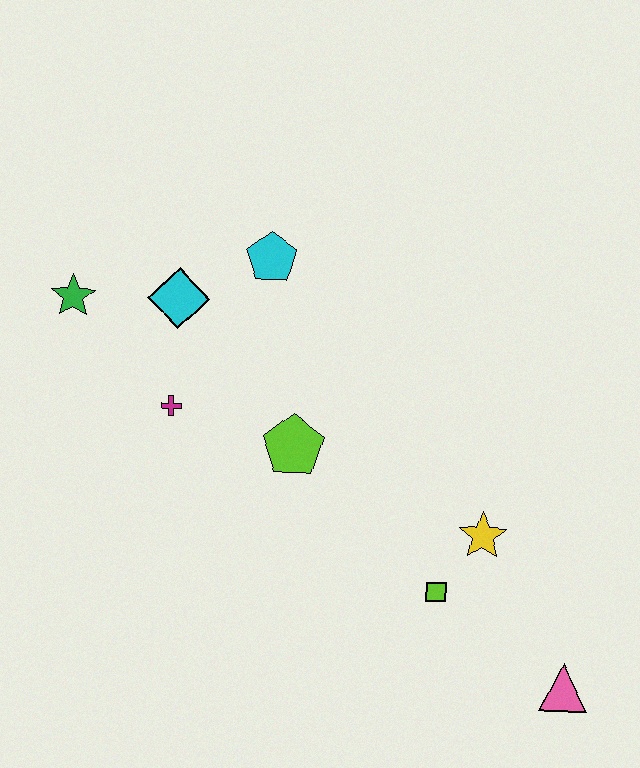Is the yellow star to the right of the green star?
Yes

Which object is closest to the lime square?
The yellow star is closest to the lime square.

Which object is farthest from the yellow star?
The green star is farthest from the yellow star.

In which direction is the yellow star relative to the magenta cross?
The yellow star is to the right of the magenta cross.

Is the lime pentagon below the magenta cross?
Yes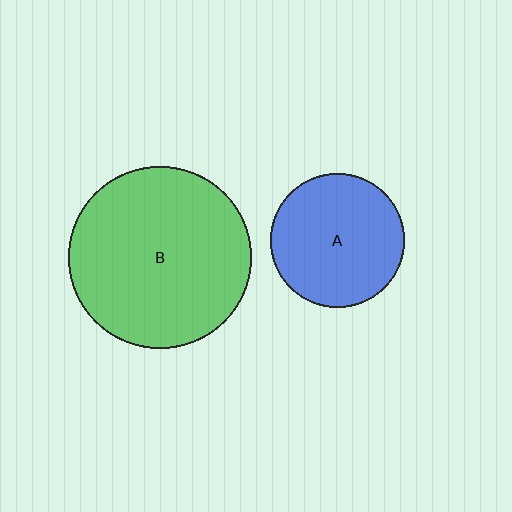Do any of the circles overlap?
No, none of the circles overlap.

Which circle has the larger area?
Circle B (green).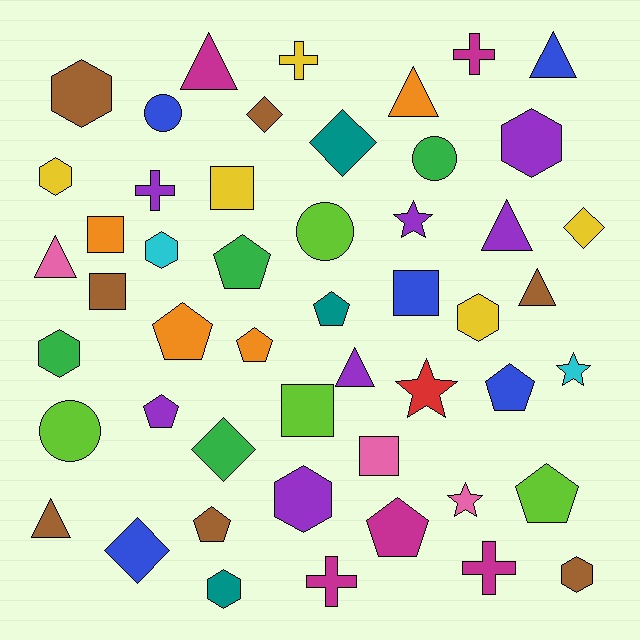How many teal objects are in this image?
There are 3 teal objects.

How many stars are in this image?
There are 4 stars.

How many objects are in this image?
There are 50 objects.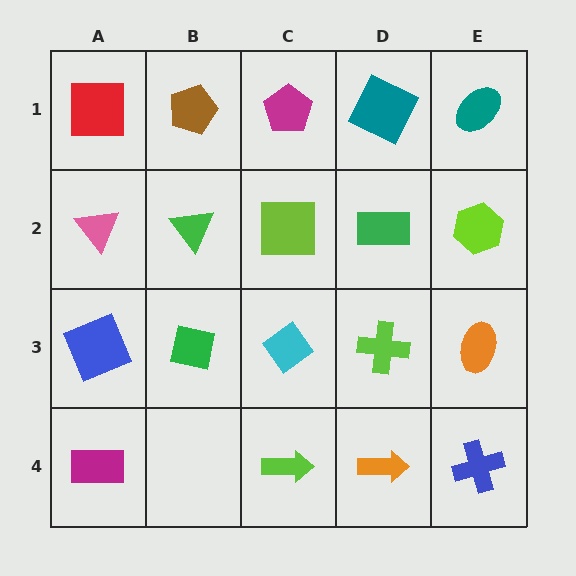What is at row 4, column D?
An orange arrow.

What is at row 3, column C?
A cyan diamond.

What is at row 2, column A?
A pink triangle.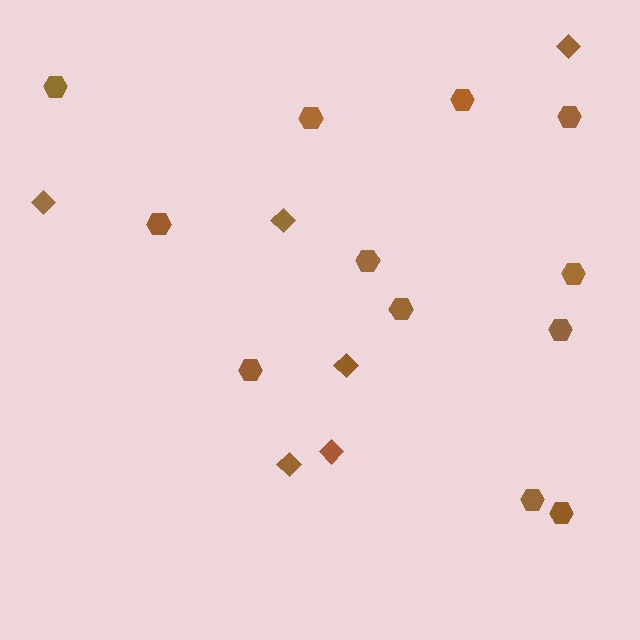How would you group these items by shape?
There are 2 groups: one group of diamonds (6) and one group of hexagons (12).